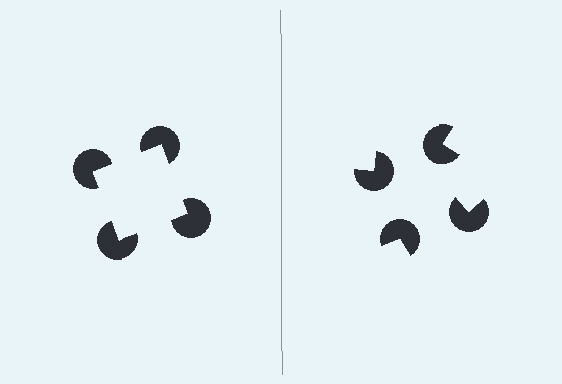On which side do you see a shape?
An illusory square appears on the left side. On the right side the wedge cuts are rotated, so no coherent shape forms.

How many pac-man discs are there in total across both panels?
8 — 4 on each side.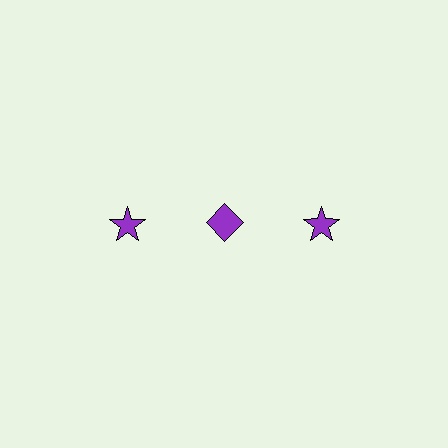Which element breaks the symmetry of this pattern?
The purple diamond in the top row, second from left column breaks the symmetry. All other shapes are purple stars.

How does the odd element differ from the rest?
It has a different shape: diamond instead of star.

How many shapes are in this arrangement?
There are 3 shapes arranged in a grid pattern.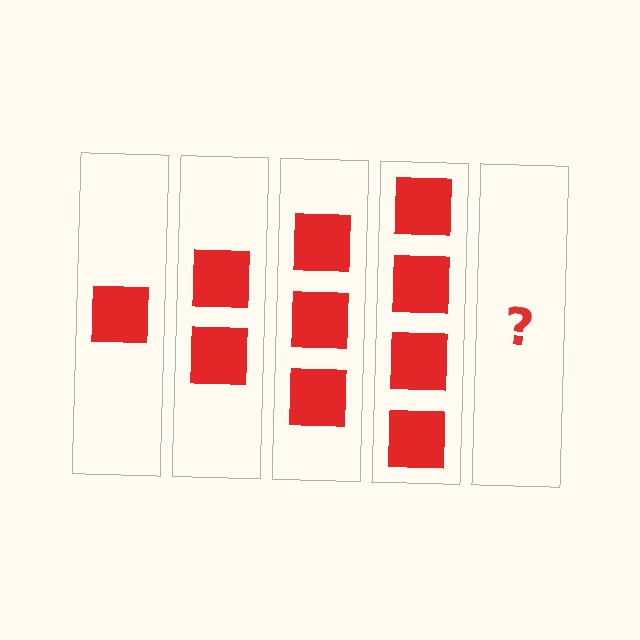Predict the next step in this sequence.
The next step is 5 squares.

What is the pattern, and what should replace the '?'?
The pattern is that each step adds one more square. The '?' should be 5 squares.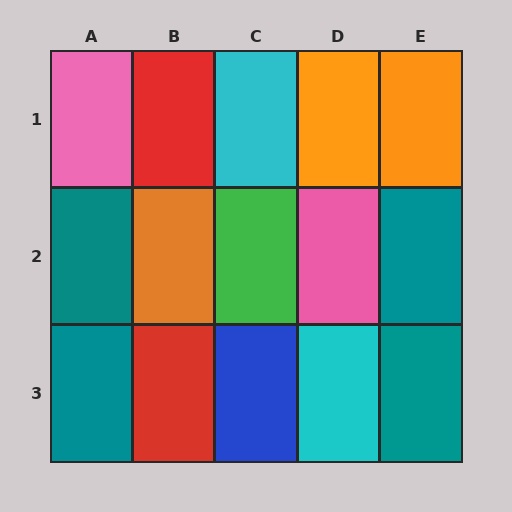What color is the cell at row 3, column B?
Red.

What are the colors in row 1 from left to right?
Pink, red, cyan, orange, orange.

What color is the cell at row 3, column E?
Teal.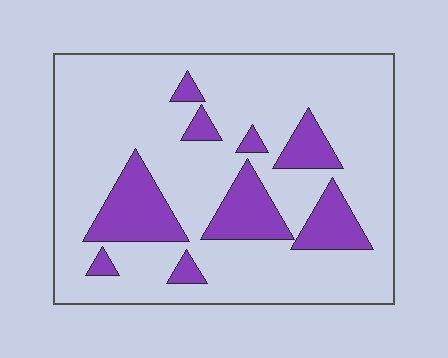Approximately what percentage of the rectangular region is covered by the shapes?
Approximately 20%.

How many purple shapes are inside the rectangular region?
9.